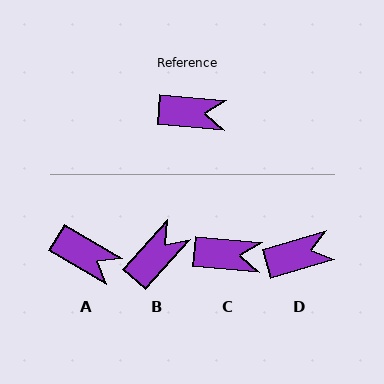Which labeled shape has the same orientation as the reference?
C.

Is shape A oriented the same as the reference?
No, it is off by about 25 degrees.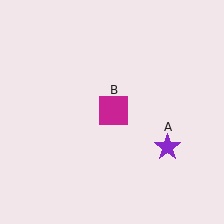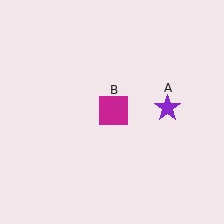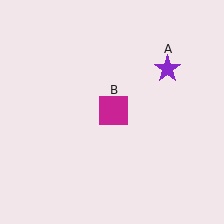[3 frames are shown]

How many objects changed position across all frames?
1 object changed position: purple star (object A).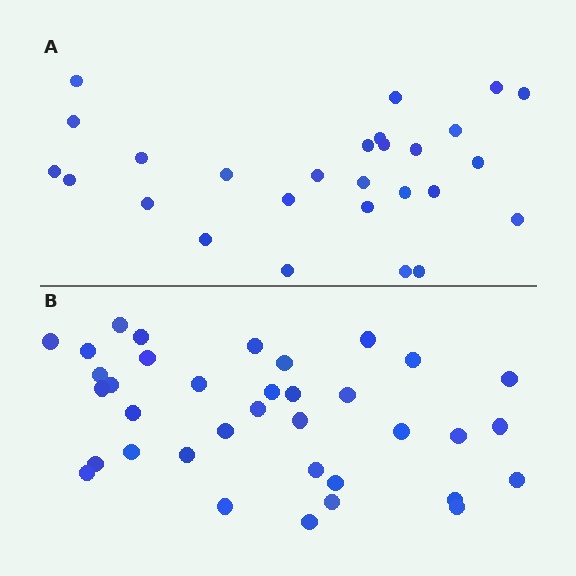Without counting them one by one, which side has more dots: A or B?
Region B (the bottom region) has more dots.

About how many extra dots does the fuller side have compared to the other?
Region B has roughly 8 or so more dots than region A.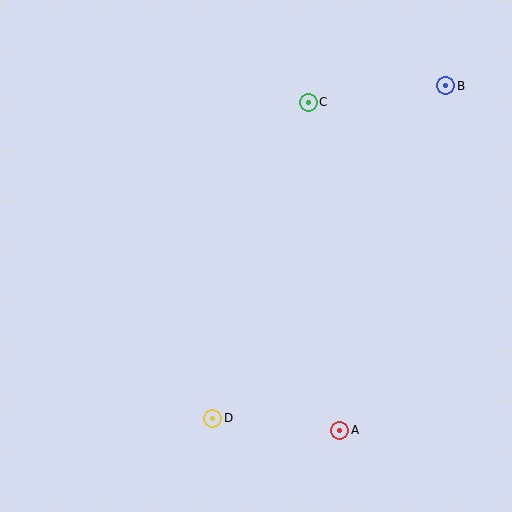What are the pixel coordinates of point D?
Point D is at (213, 418).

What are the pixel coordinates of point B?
Point B is at (446, 86).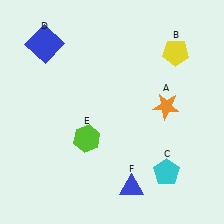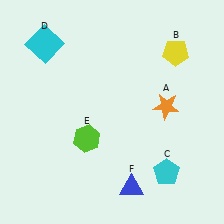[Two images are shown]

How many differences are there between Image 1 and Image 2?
There is 1 difference between the two images.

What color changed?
The square (D) changed from blue in Image 1 to cyan in Image 2.